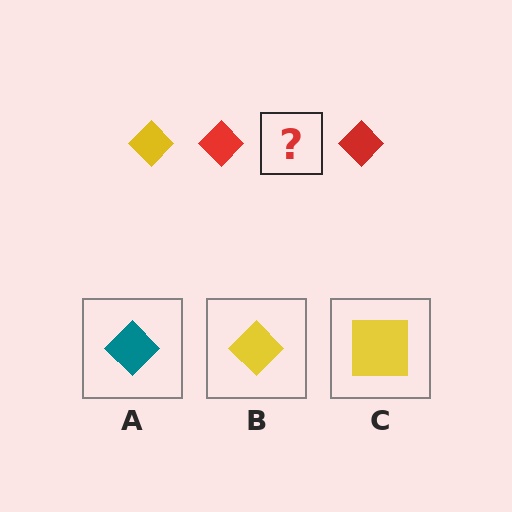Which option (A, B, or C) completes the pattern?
B.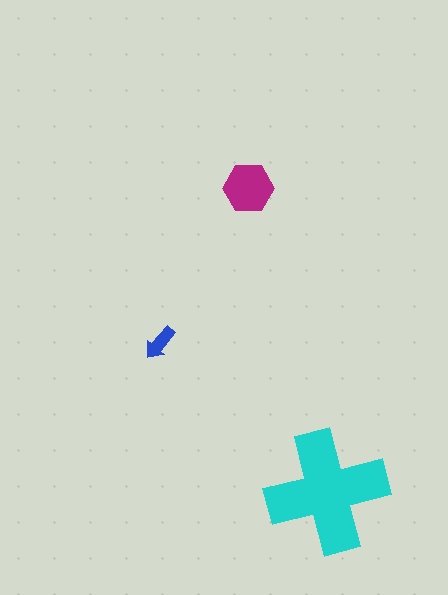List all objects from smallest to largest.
The blue arrow, the magenta hexagon, the cyan cross.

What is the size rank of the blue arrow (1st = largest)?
3rd.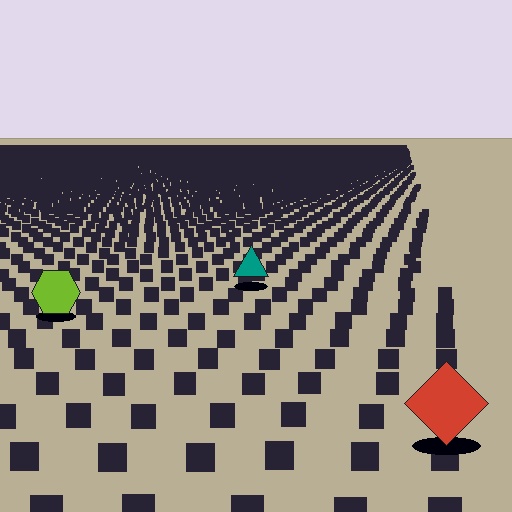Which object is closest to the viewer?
The red diamond is closest. The texture marks near it are larger and more spread out.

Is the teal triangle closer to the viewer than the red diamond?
No. The red diamond is closer — you can tell from the texture gradient: the ground texture is coarser near it.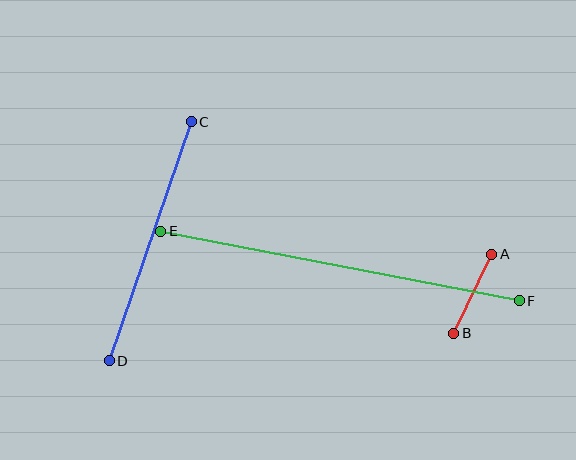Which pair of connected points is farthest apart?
Points E and F are farthest apart.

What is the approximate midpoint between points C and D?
The midpoint is at approximately (150, 241) pixels.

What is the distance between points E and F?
The distance is approximately 365 pixels.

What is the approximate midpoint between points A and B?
The midpoint is at approximately (473, 294) pixels.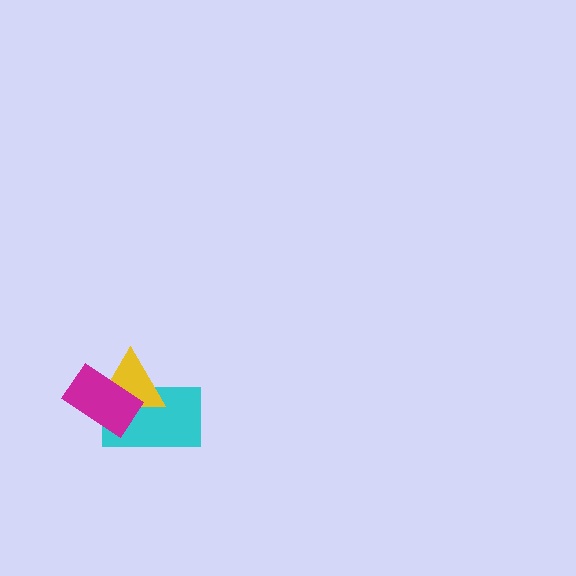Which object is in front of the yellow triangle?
The magenta rectangle is in front of the yellow triangle.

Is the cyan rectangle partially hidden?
Yes, it is partially covered by another shape.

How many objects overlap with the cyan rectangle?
2 objects overlap with the cyan rectangle.